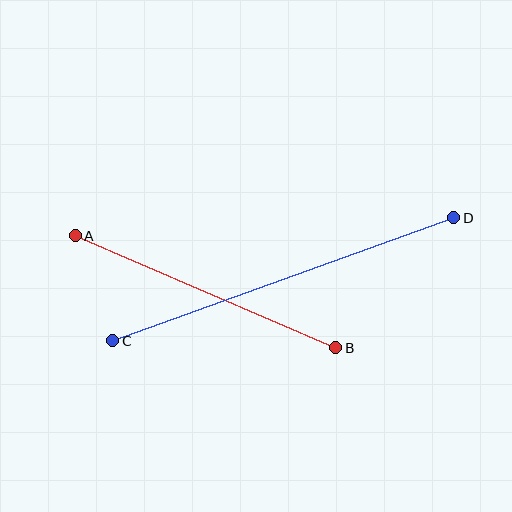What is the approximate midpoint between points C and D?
The midpoint is at approximately (283, 279) pixels.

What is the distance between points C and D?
The distance is approximately 363 pixels.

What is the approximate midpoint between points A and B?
The midpoint is at approximately (206, 292) pixels.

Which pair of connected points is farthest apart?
Points C and D are farthest apart.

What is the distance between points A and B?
The distance is approximately 284 pixels.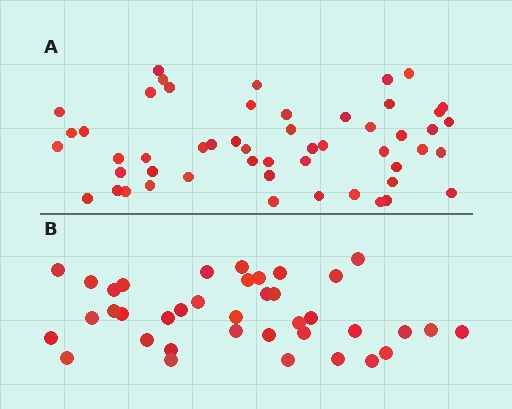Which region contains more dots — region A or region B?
Region A (the top region) has more dots.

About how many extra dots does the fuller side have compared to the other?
Region A has approximately 15 more dots than region B.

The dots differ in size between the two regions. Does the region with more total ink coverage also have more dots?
No. Region B has more total ink coverage because its dots are larger, but region A actually contains more individual dots. Total area can be misleading — the number of items is what matters here.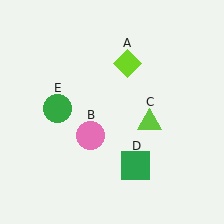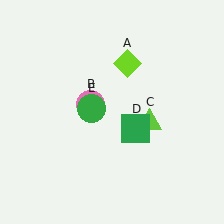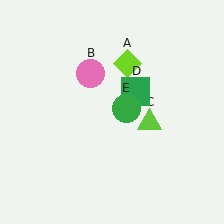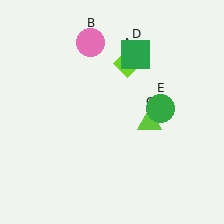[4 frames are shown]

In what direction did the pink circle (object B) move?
The pink circle (object B) moved up.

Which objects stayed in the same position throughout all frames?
Lime diamond (object A) and lime triangle (object C) remained stationary.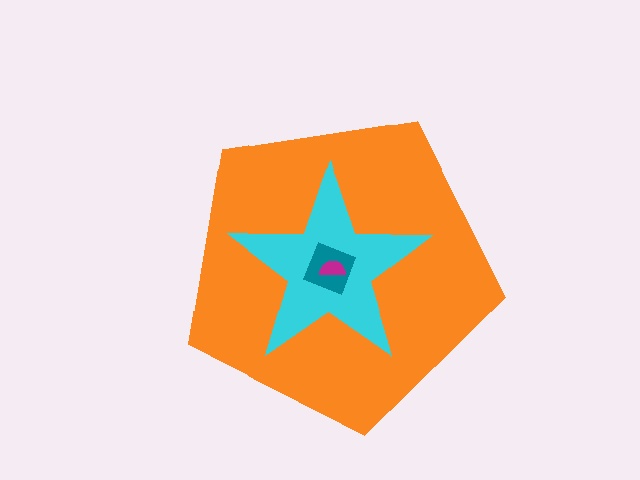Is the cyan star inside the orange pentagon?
Yes.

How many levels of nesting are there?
4.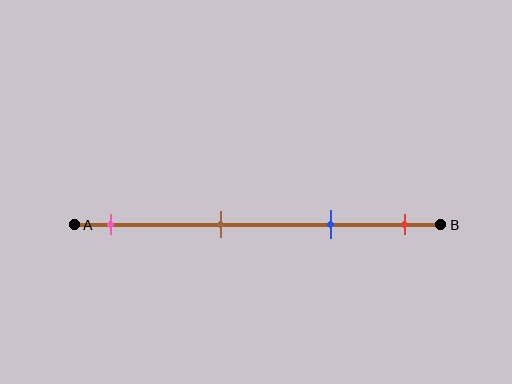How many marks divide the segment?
There are 4 marks dividing the segment.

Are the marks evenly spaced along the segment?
No, the marks are not evenly spaced.